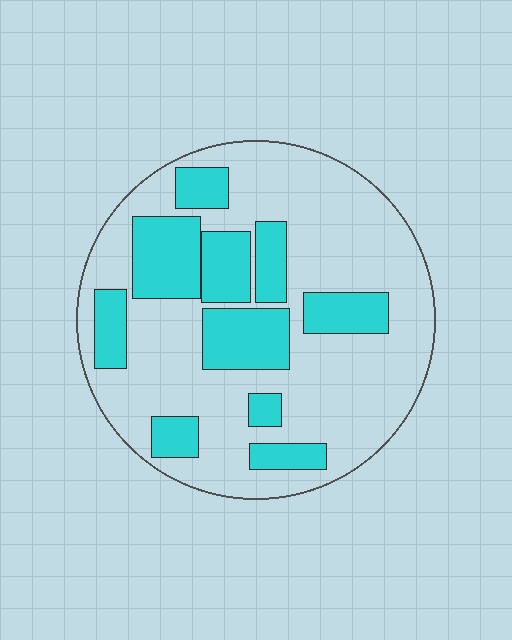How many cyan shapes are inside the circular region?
10.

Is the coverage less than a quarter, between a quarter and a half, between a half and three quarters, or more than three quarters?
Between a quarter and a half.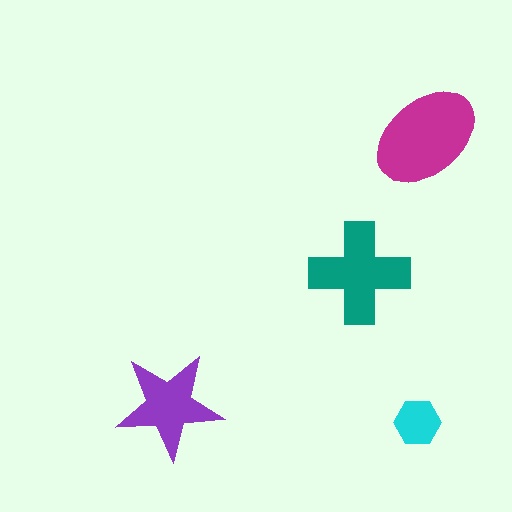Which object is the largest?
The magenta ellipse.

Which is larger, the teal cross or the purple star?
The teal cross.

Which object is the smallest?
The cyan hexagon.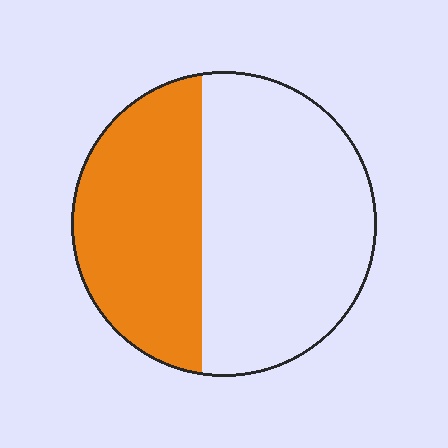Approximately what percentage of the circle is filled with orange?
Approximately 40%.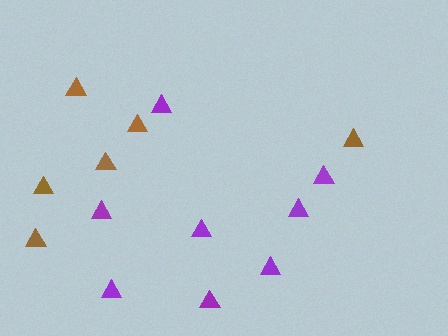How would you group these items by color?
There are 2 groups: one group of purple triangles (8) and one group of brown triangles (6).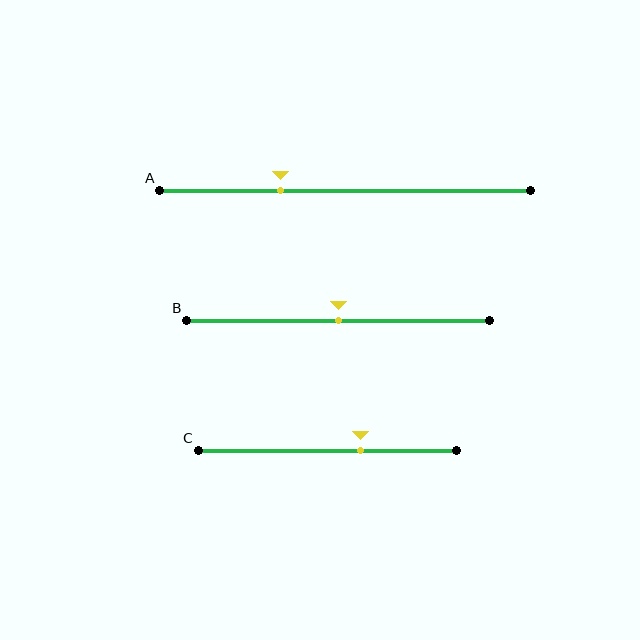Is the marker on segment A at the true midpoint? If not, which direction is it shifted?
No, the marker on segment A is shifted to the left by about 17% of the segment length.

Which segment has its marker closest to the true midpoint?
Segment B has its marker closest to the true midpoint.